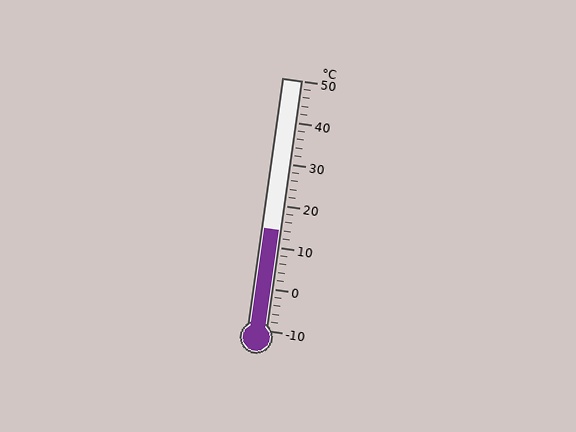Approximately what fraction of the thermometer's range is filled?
The thermometer is filled to approximately 40% of its range.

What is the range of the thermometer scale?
The thermometer scale ranges from -10°C to 50°C.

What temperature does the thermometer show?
The thermometer shows approximately 14°C.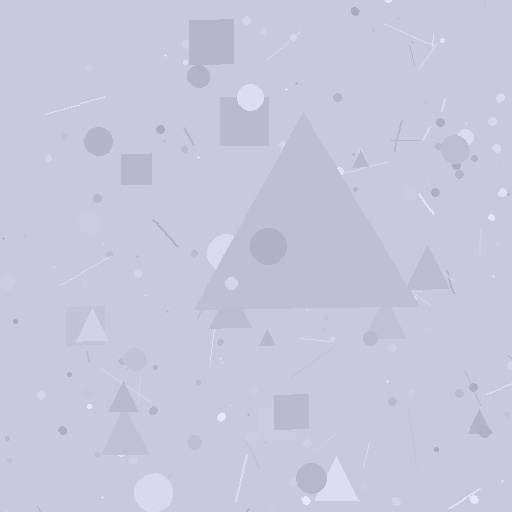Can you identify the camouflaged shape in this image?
The camouflaged shape is a triangle.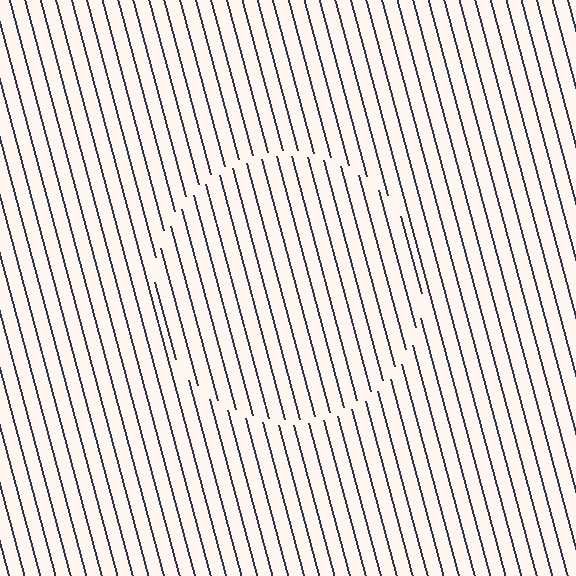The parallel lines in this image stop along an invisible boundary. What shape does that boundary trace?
An illusory circle. The interior of the shape contains the same grating, shifted by half a period — the contour is defined by the phase discontinuity where line-ends from the inner and outer gratings abut.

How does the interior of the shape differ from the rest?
The interior of the shape contains the same grating, shifted by half a period — the contour is defined by the phase discontinuity where line-ends from the inner and outer gratings abut.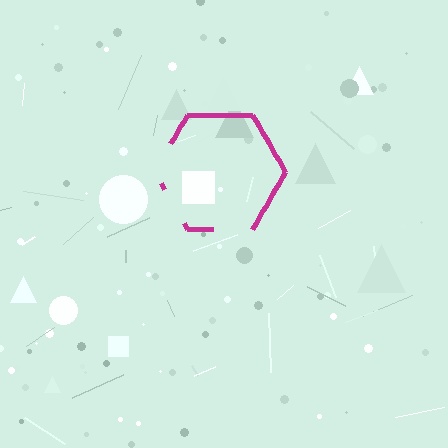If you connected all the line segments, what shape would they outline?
They would outline a hexagon.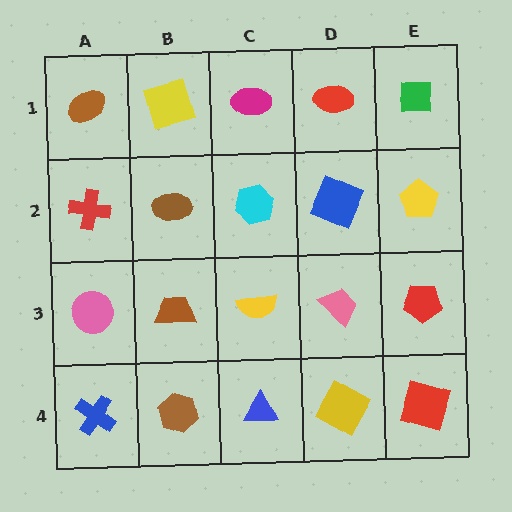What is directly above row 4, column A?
A pink circle.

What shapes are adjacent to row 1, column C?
A cyan hexagon (row 2, column C), a yellow square (row 1, column B), a red ellipse (row 1, column D).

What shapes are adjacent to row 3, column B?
A brown ellipse (row 2, column B), a brown hexagon (row 4, column B), a pink circle (row 3, column A), a yellow semicircle (row 3, column C).